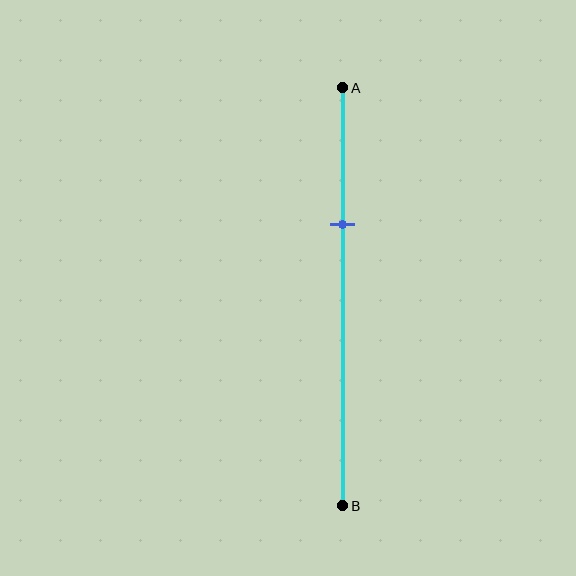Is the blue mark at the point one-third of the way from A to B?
Yes, the mark is approximately at the one-third point.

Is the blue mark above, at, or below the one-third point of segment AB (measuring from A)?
The blue mark is approximately at the one-third point of segment AB.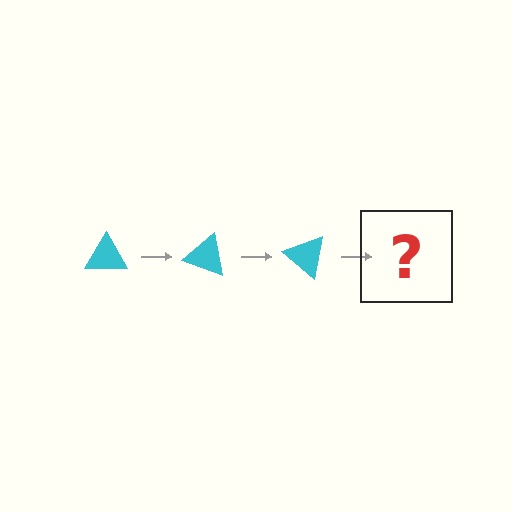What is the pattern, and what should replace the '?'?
The pattern is that the triangle rotates 20 degrees each step. The '?' should be a cyan triangle rotated 60 degrees.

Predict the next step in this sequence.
The next step is a cyan triangle rotated 60 degrees.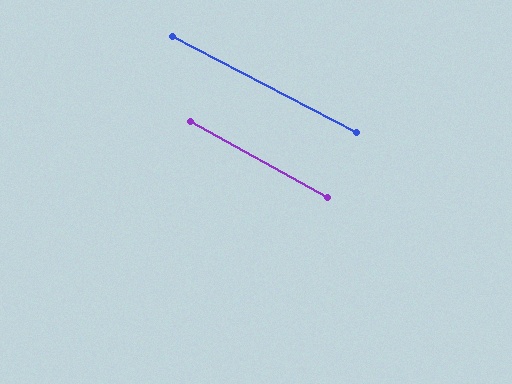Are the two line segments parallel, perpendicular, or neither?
Parallel — their directions differ by only 1.4°.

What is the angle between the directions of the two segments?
Approximately 1 degree.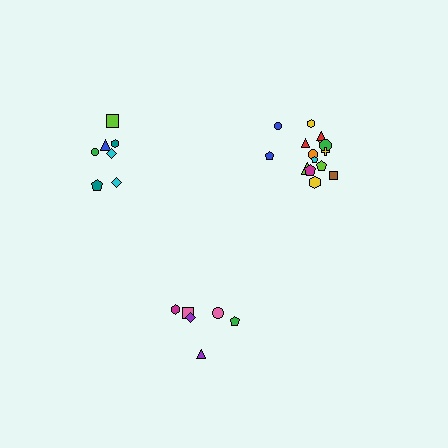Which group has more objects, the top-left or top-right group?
The top-right group.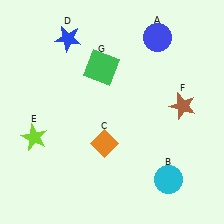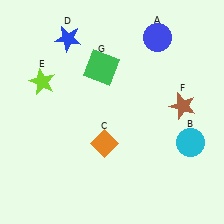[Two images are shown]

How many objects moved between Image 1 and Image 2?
2 objects moved between the two images.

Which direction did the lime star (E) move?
The lime star (E) moved up.